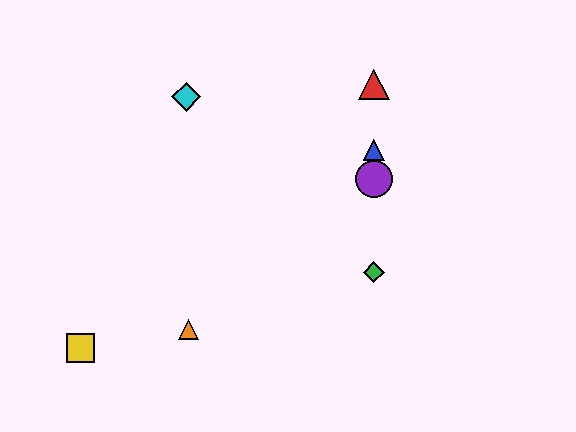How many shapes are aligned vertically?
4 shapes (the red triangle, the blue triangle, the green diamond, the purple circle) are aligned vertically.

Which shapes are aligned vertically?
The red triangle, the blue triangle, the green diamond, the purple circle are aligned vertically.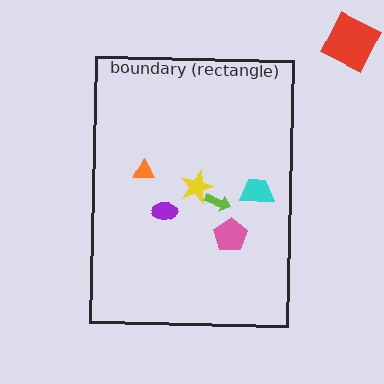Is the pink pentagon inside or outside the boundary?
Inside.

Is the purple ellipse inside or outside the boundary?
Inside.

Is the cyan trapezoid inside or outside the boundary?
Inside.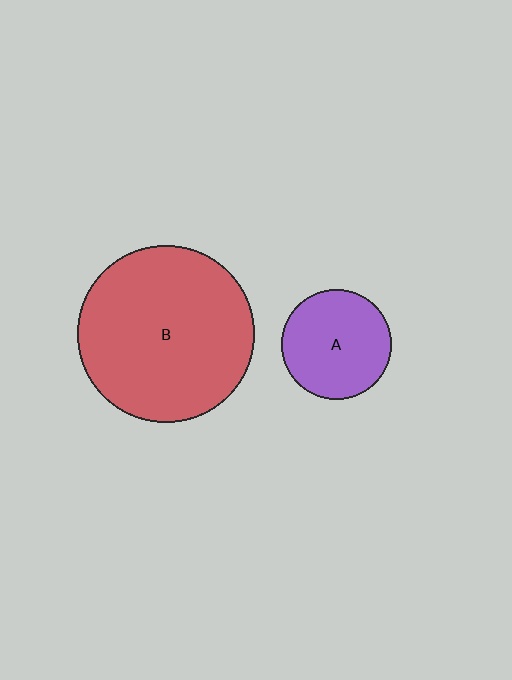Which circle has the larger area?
Circle B (red).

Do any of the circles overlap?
No, none of the circles overlap.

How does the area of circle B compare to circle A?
Approximately 2.6 times.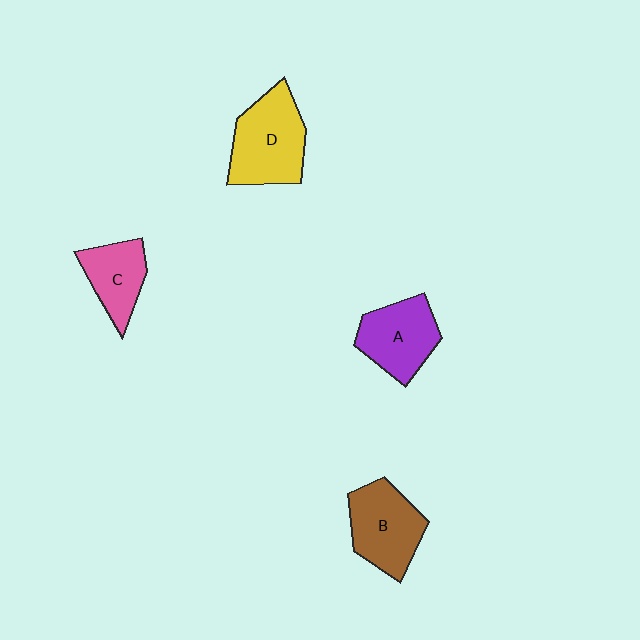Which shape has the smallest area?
Shape C (pink).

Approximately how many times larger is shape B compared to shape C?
Approximately 1.3 times.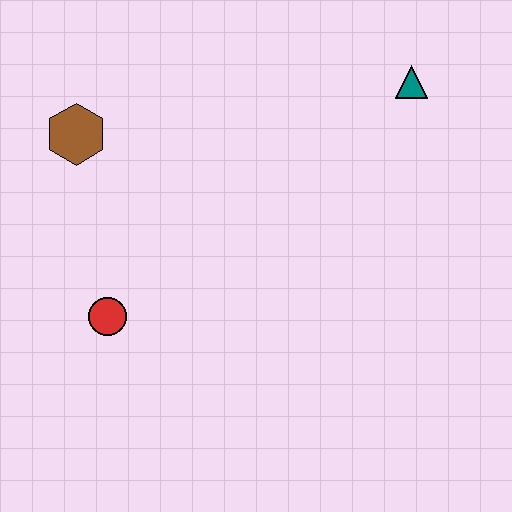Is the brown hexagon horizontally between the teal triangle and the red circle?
No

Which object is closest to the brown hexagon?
The red circle is closest to the brown hexagon.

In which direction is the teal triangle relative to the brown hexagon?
The teal triangle is to the right of the brown hexagon.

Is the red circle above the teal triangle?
No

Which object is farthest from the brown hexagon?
The teal triangle is farthest from the brown hexagon.